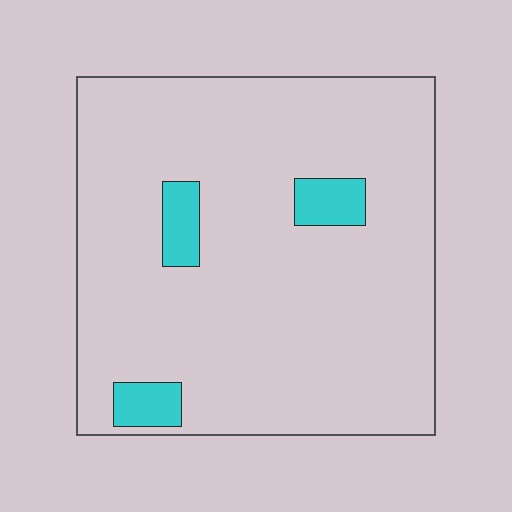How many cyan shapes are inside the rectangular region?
3.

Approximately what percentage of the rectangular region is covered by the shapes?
Approximately 10%.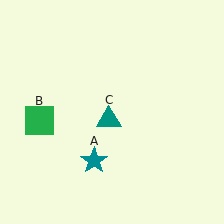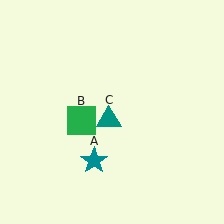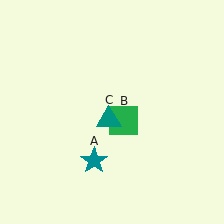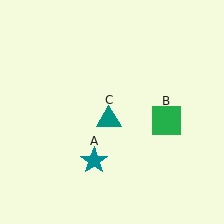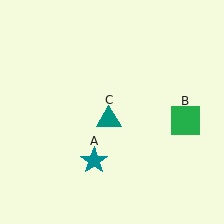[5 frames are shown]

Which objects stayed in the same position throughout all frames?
Teal star (object A) and teal triangle (object C) remained stationary.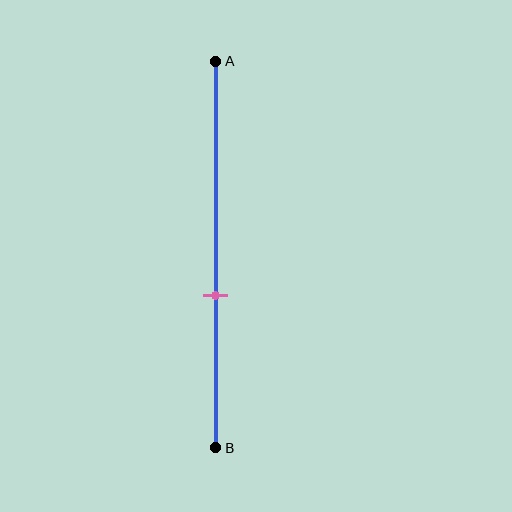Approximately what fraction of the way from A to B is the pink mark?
The pink mark is approximately 60% of the way from A to B.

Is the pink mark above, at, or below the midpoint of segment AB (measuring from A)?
The pink mark is below the midpoint of segment AB.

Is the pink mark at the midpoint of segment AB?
No, the mark is at about 60% from A, not at the 50% midpoint.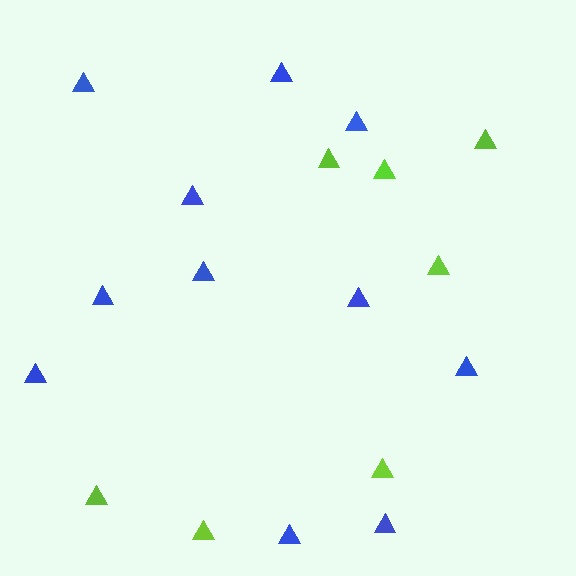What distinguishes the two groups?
There are 2 groups: one group of blue triangles (11) and one group of lime triangles (7).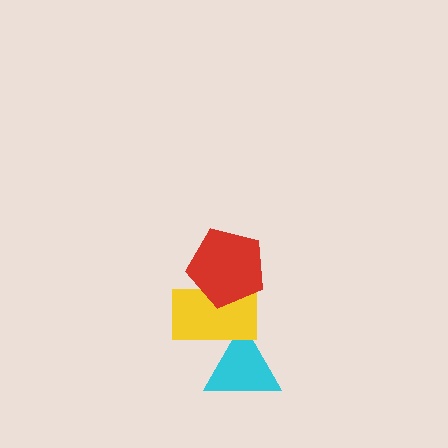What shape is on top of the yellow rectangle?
The red pentagon is on top of the yellow rectangle.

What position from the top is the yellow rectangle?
The yellow rectangle is 2nd from the top.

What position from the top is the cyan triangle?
The cyan triangle is 3rd from the top.